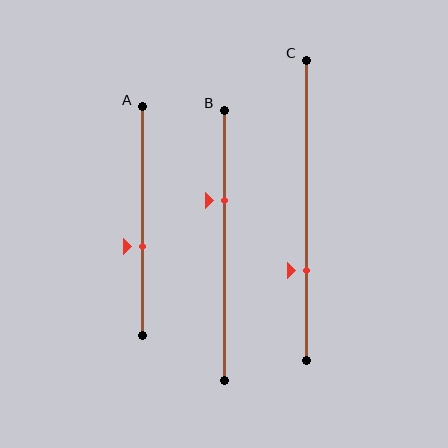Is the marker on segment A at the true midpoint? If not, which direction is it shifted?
No, the marker on segment A is shifted downward by about 11% of the segment length.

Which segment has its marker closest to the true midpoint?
Segment A has its marker closest to the true midpoint.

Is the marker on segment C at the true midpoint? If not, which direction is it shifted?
No, the marker on segment C is shifted downward by about 20% of the segment length.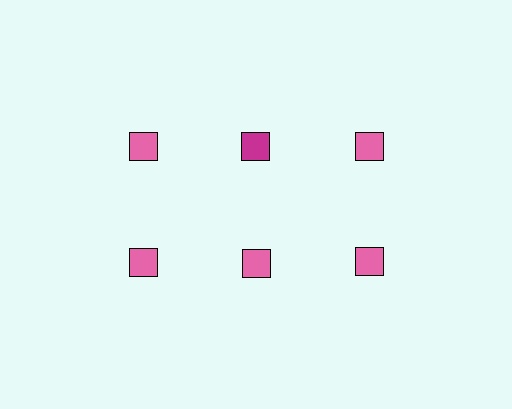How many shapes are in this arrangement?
There are 6 shapes arranged in a grid pattern.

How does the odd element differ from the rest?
It has a different color: magenta instead of pink.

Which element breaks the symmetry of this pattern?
The magenta square in the top row, second from left column breaks the symmetry. All other shapes are pink squares.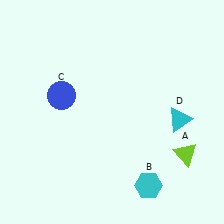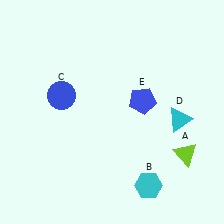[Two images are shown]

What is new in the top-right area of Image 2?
A blue pentagon (E) was added in the top-right area of Image 2.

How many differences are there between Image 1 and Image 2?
There is 1 difference between the two images.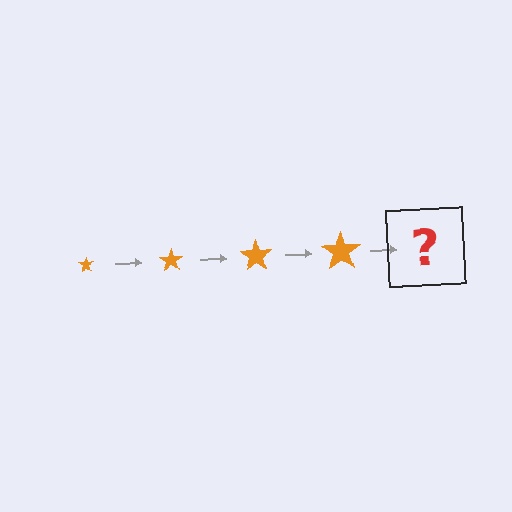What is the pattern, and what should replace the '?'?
The pattern is that the star gets progressively larger each step. The '?' should be an orange star, larger than the previous one.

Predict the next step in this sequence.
The next step is an orange star, larger than the previous one.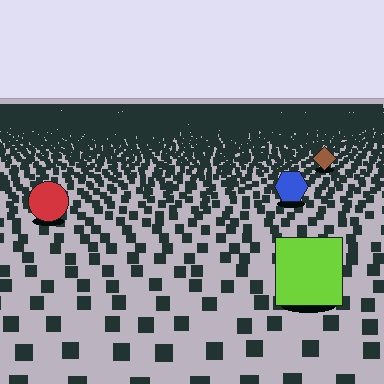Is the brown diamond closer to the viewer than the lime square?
No. The lime square is closer — you can tell from the texture gradient: the ground texture is coarser near it.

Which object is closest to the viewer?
The lime square is closest. The texture marks near it are larger and more spread out.